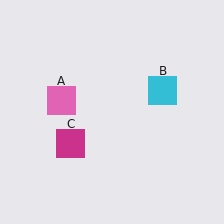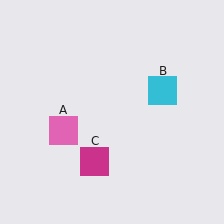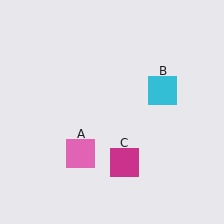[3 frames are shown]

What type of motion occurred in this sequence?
The pink square (object A), magenta square (object C) rotated counterclockwise around the center of the scene.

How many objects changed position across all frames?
2 objects changed position: pink square (object A), magenta square (object C).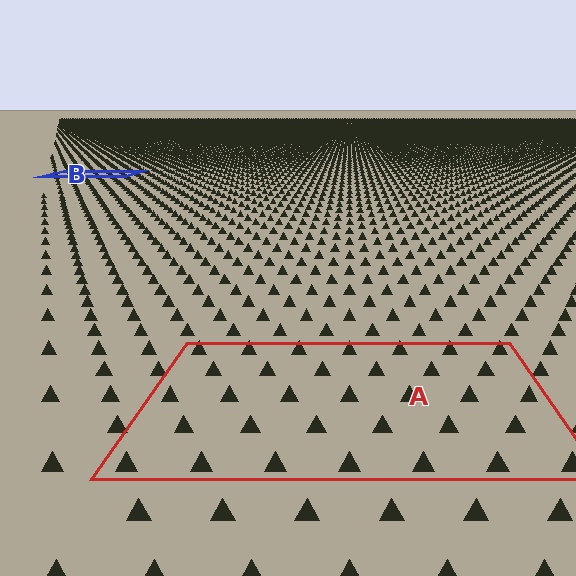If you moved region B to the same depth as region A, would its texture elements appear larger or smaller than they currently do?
They would appear larger. At a closer depth, the same texture elements are projected at a bigger on-screen size.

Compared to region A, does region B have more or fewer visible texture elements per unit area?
Region B has more texture elements per unit area — they are packed more densely because it is farther away.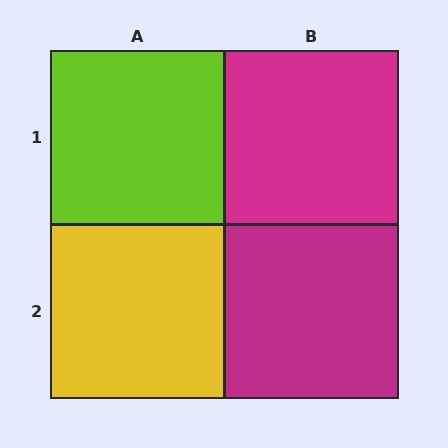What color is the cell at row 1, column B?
Magenta.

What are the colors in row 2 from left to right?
Yellow, magenta.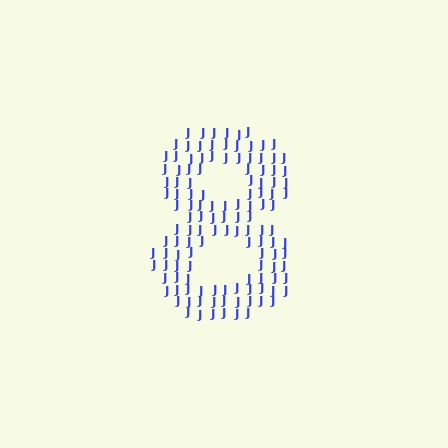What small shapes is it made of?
It is made of small letter J's.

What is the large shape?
The large shape is the digit 8.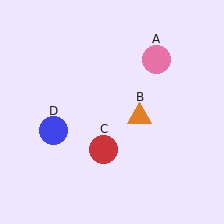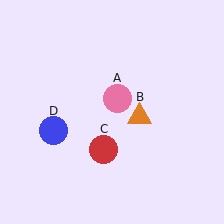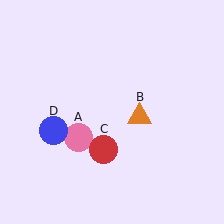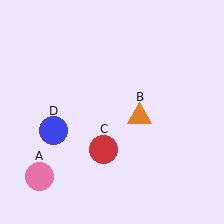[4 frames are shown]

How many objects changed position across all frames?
1 object changed position: pink circle (object A).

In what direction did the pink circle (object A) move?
The pink circle (object A) moved down and to the left.